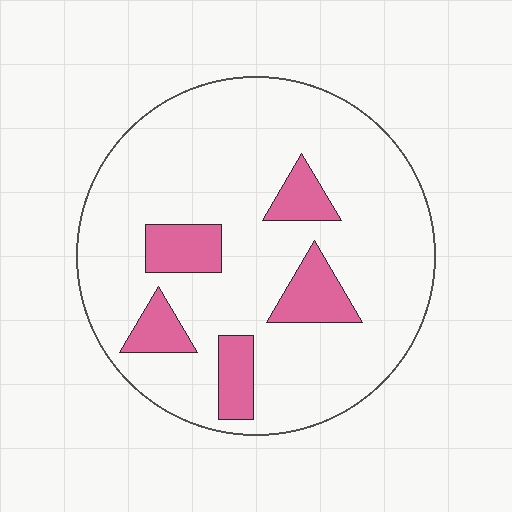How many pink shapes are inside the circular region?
5.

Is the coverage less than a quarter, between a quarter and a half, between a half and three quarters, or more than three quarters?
Less than a quarter.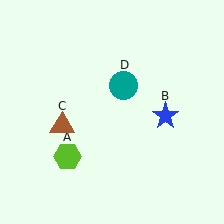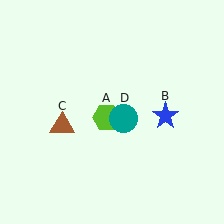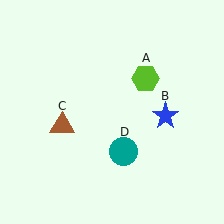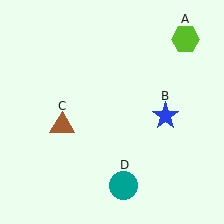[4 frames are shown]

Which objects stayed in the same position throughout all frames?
Blue star (object B) and brown triangle (object C) remained stationary.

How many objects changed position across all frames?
2 objects changed position: lime hexagon (object A), teal circle (object D).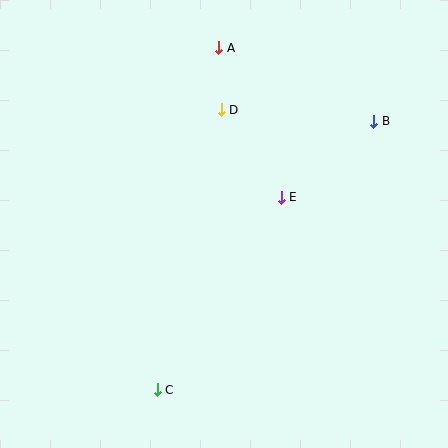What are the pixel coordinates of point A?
Point A is at (219, 48).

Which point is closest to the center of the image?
Point E at (281, 197) is closest to the center.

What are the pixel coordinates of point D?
Point D is at (221, 110).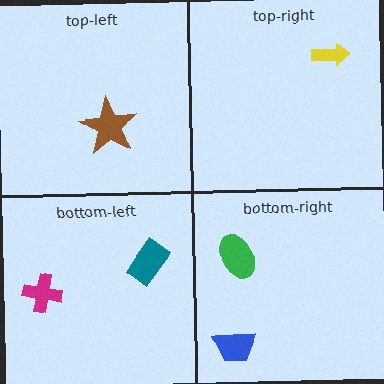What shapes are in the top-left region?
The brown star.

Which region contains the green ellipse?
The bottom-right region.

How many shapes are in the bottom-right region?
2.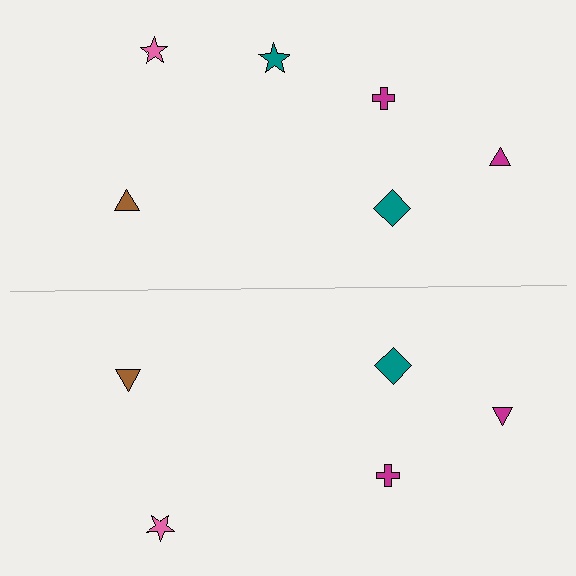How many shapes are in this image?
There are 11 shapes in this image.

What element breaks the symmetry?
A teal star is missing from the bottom side.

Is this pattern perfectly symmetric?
No, the pattern is not perfectly symmetric. A teal star is missing from the bottom side.